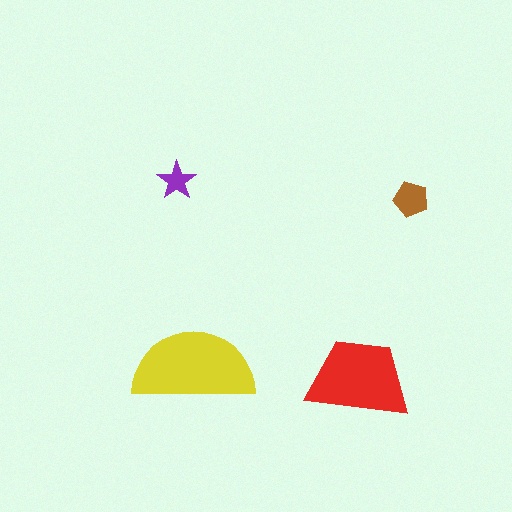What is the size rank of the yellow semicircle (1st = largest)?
1st.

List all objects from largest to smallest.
The yellow semicircle, the red trapezoid, the brown pentagon, the purple star.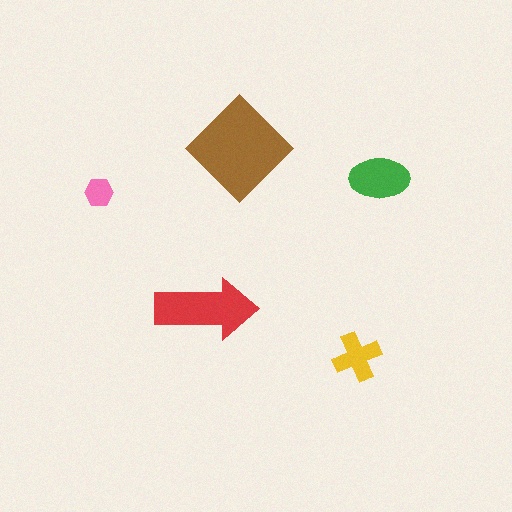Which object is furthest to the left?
The pink hexagon is leftmost.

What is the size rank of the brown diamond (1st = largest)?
1st.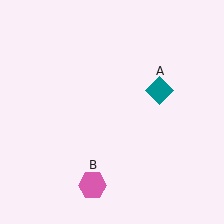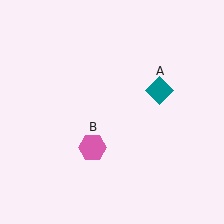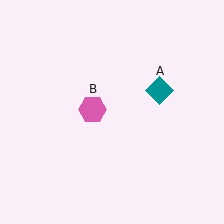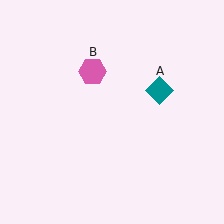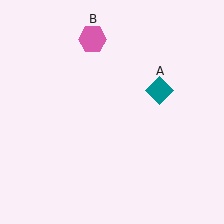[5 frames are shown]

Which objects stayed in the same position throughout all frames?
Teal diamond (object A) remained stationary.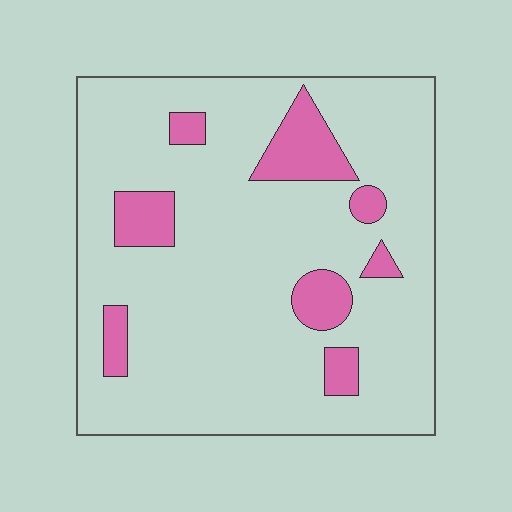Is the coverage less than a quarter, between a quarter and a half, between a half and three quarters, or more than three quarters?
Less than a quarter.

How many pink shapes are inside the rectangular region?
8.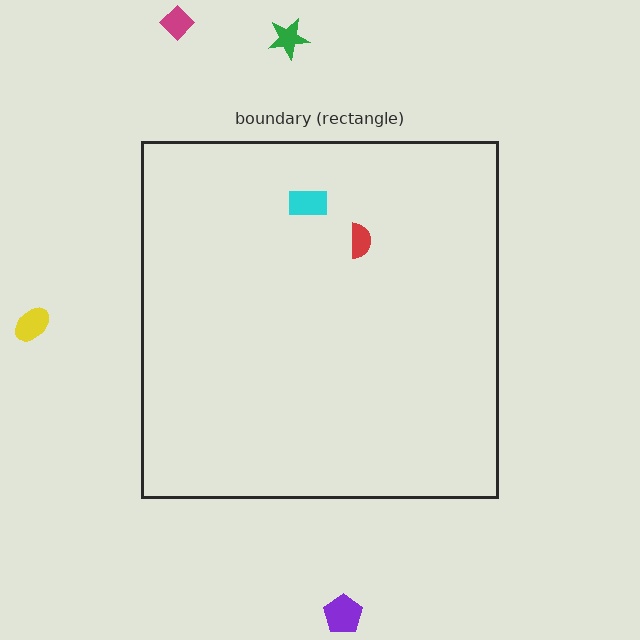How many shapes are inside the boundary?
2 inside, 4 outside.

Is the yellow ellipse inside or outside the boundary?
Outside.